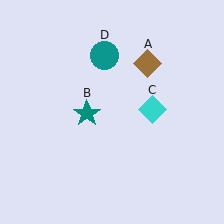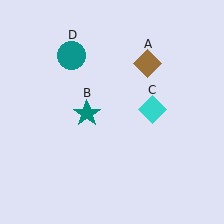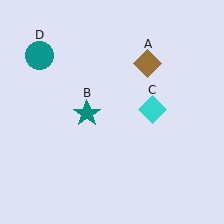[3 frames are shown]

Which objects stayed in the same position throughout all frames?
Brown diamond (object A) and teal star (object B) and cyan diamond (object C) remained stationary.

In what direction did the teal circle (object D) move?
The teal circle (object D) moved left.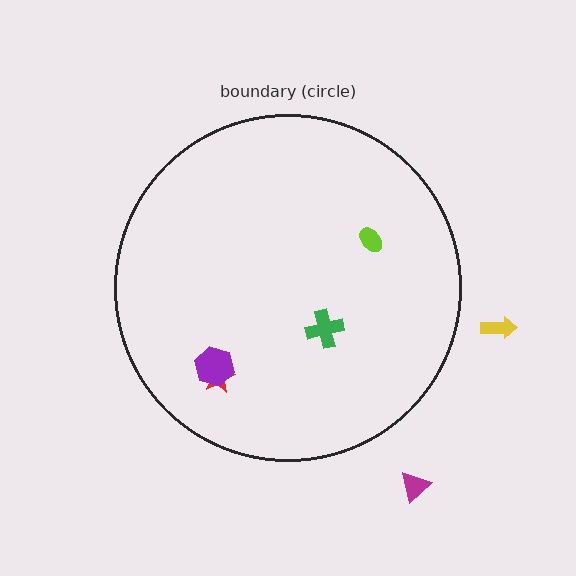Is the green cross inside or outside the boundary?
Inside.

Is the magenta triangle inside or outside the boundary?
Outside.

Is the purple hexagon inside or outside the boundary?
Inside.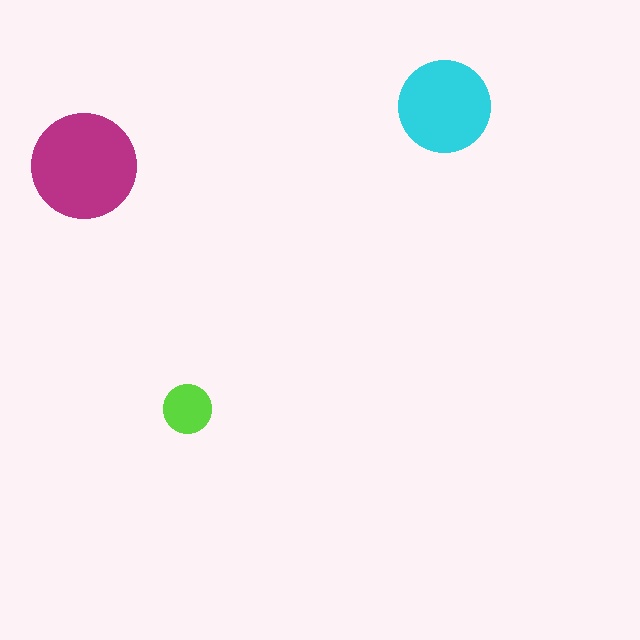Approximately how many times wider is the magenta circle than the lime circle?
About 2 times wider.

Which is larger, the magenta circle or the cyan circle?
The magenta one.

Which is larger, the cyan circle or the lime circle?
The cyan one.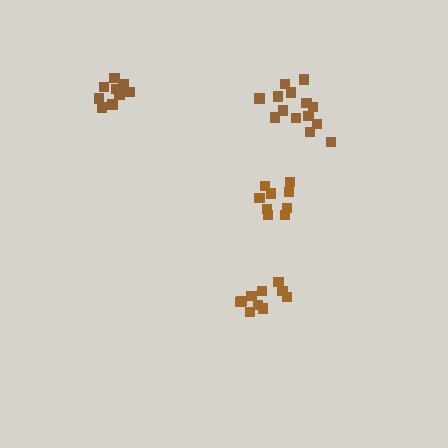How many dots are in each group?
Group 1: 14 dots, Group 2: 10 dots, Group 3: 10 dots, Group 4: 10 dots (44 total).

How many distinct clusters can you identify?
There are 4 distinct clusters.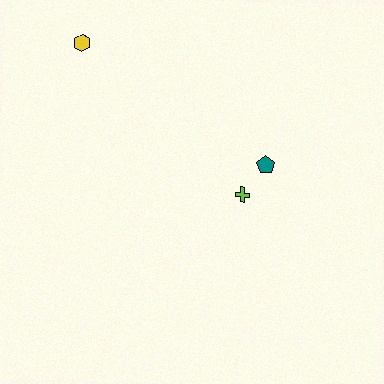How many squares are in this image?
There are no squares.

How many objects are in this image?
There are 3 objects.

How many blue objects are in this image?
There are no blue objects.